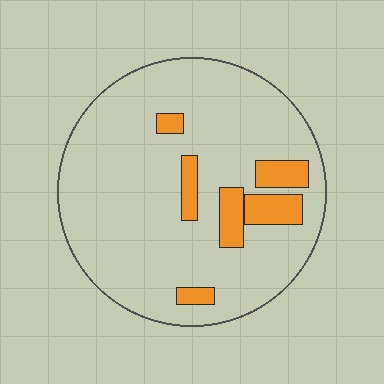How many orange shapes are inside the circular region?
6.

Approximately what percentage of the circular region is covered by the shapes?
Approximately 15%.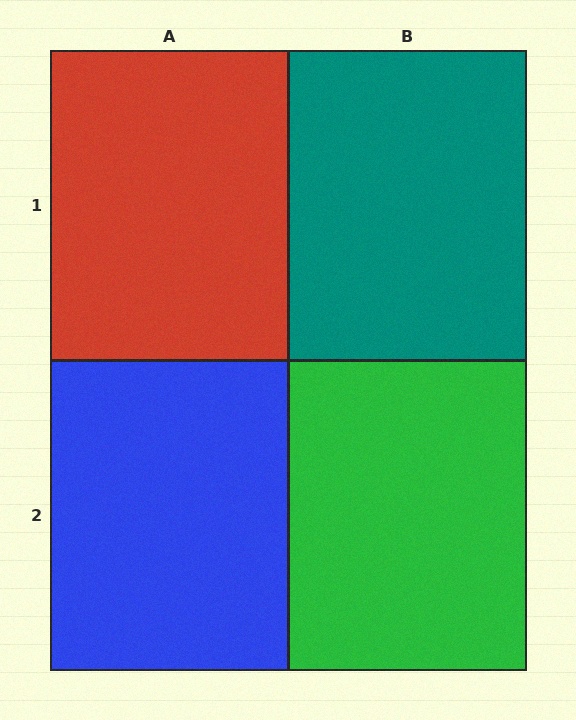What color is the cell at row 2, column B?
Green.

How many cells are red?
1 cell is red.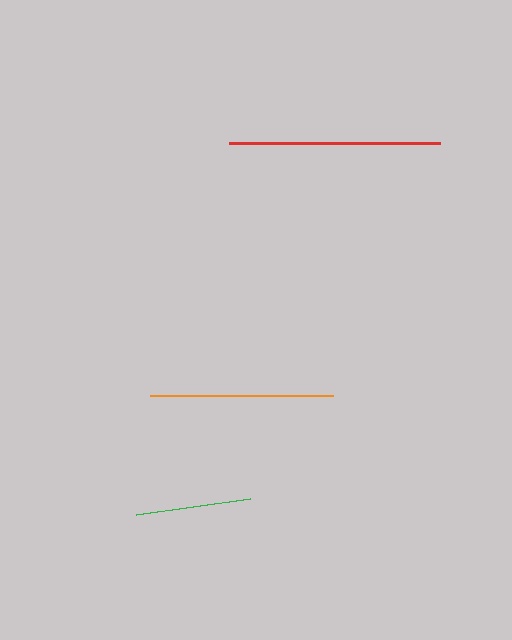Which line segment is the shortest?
The green line is the shortest at approximately 115 pixels.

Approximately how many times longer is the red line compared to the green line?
The red line is approximately 1.8 times the length of the green line.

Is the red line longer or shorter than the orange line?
The red line is longer than the orange line.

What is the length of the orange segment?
The orange segment is approximately 184 pixels long.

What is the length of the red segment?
The red segment is approximately 210 pixels long.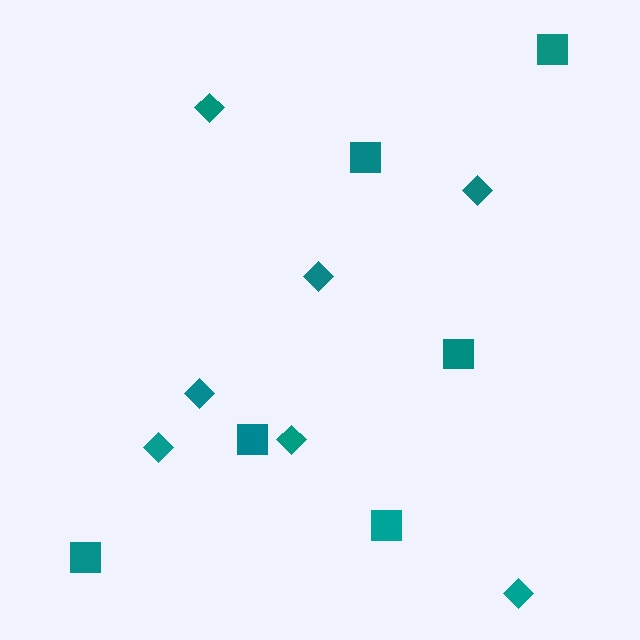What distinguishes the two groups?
There are 2 groups: one group of squares (6) and one group of diamonds (7).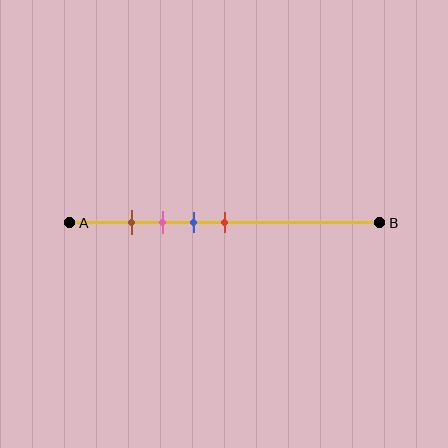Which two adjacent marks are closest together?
The brown and pink marks are the closest adjacent pair.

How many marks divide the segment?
There are 4 marks dividing the segment.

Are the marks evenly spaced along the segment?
Yes, the marks are approximately evenly spaced.